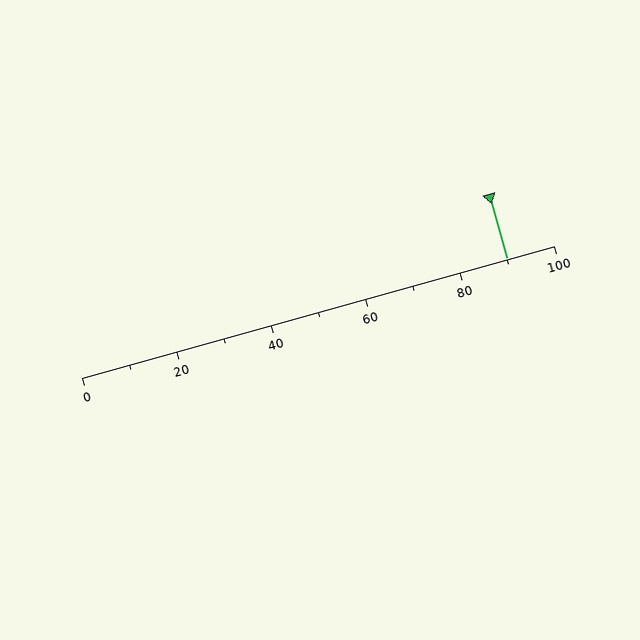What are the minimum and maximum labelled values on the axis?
The axis runs from 0 to 100.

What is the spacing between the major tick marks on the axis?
The major ticks are spaced 20 apart.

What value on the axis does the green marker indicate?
The marker indicates approximately 90.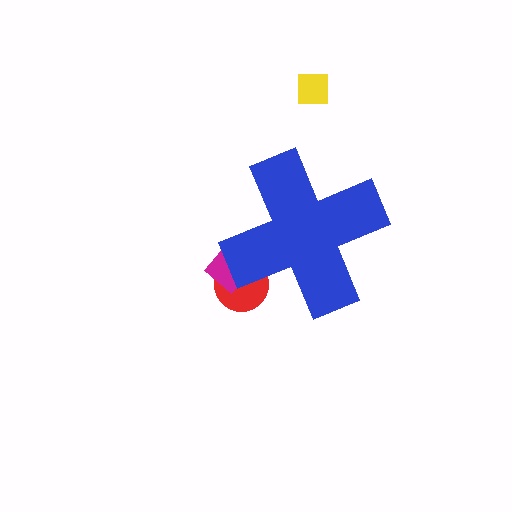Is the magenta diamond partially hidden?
Yes, the magenta diamond is partially hidden behind the blue cross.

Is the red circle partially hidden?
Yes, the red circle is partially hidden behind the blue cross.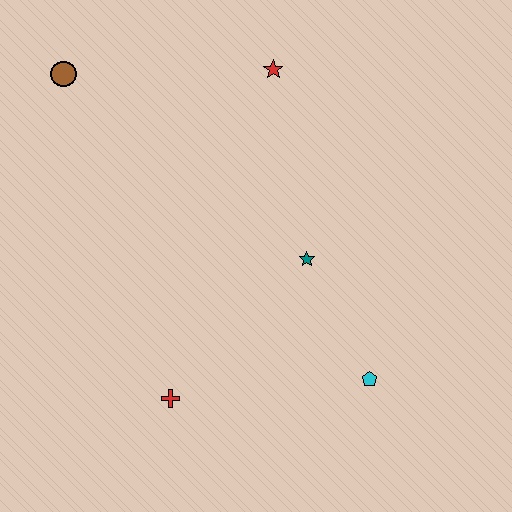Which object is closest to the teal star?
The cyan pentagon is closest to the teal star.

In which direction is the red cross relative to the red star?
The red cross is below the red star.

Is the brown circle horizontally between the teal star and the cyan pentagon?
No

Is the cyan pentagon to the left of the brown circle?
No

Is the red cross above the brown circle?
No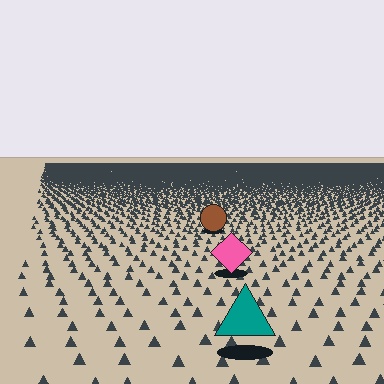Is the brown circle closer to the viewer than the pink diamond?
No. The pink diamond is closer — you can tell from the texture gradient: the ground texture is coarser near it.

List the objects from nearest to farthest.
From nearest to farthest: the teal triangle, the pink diamond, the brown circle.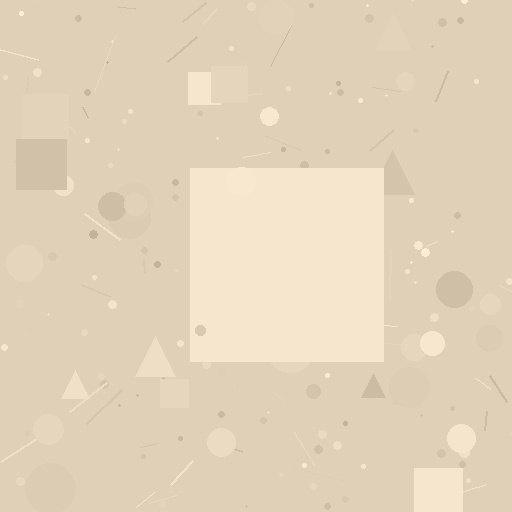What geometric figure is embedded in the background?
A square is embedded in the background.